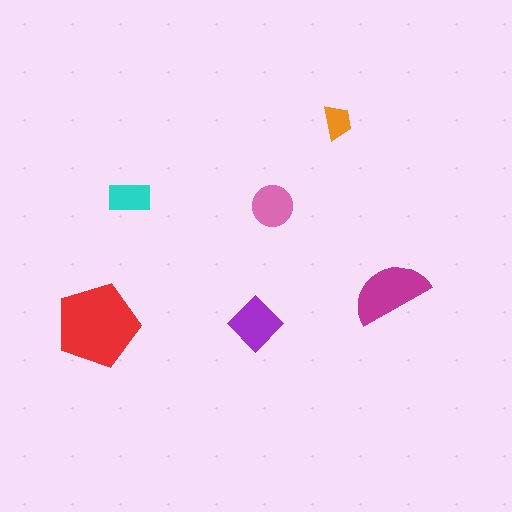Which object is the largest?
The red pentagon.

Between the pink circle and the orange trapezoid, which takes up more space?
The pink circle.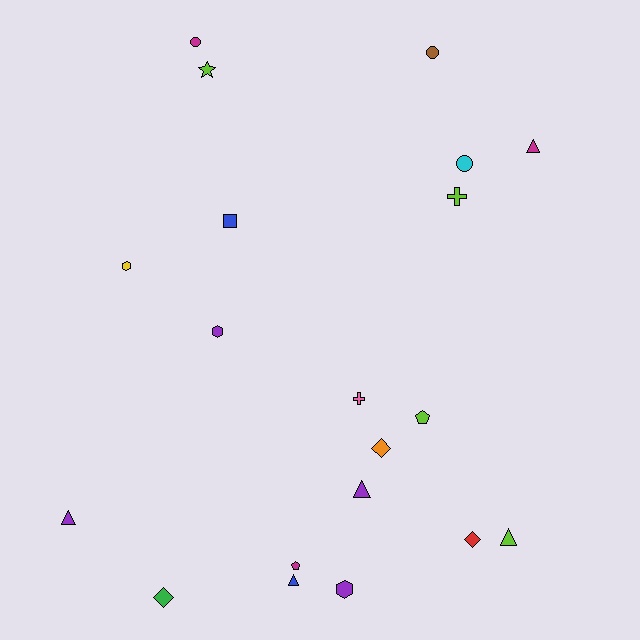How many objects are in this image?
There are 20 objects.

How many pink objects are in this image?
There is 1 pink object.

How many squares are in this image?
There is 1 square.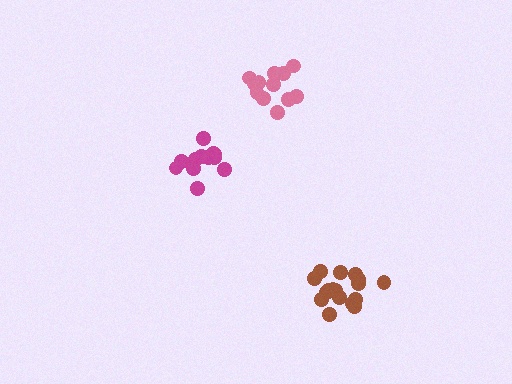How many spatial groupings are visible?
There are 3 spatial groupings.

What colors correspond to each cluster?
The clusters are colored: pink, brown, magenta.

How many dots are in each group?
Group 1: 12 dots, Group 2: 17 dots, Group 3: 12 dots (41 total).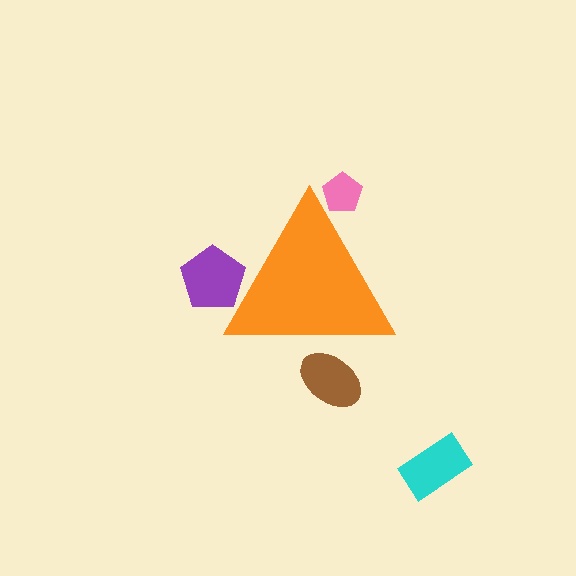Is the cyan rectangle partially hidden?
No, the cyan rectangle is fully visible.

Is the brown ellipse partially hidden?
Yes, the brown ellipse is partially hidden behind the orange triangle.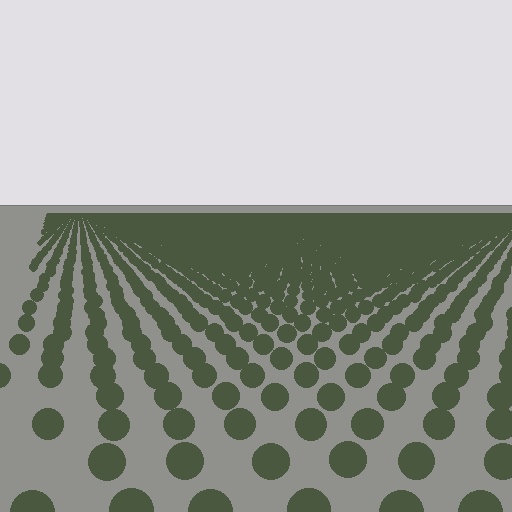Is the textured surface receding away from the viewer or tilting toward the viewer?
The surface is receding away from the viewer. Texture elements get smaller and denser toward the top.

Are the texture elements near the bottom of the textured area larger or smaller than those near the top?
Larger. Near the bottom, elements are closer to the viewer and appear at a bigger on-screen size.